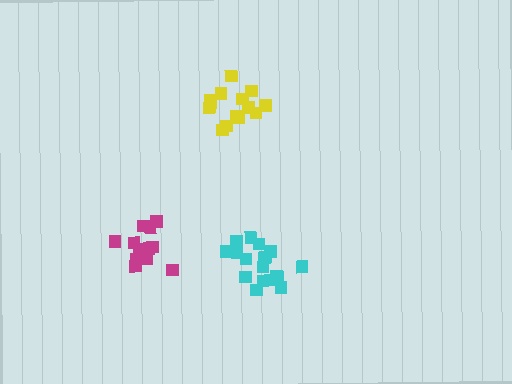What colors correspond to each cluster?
The clusters are colored: magenta, cyan, yellow.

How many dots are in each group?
Group 1: 14 dots, Group 2: 18 dots, Group 3: 14 dots (46 total).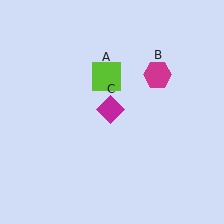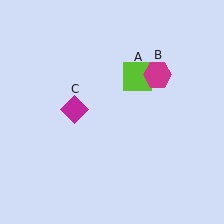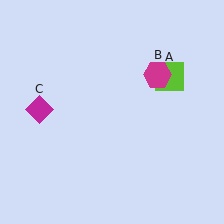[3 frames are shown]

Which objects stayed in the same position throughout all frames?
Magenta hexagon (object B) remained stationary.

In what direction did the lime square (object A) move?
The lime square (object A) moved right.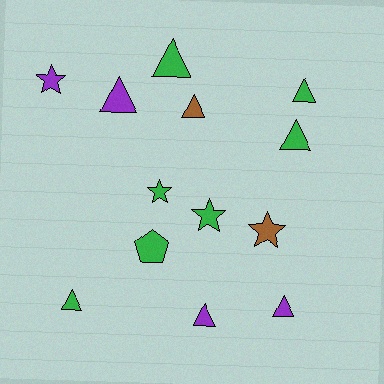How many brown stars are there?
There is 1 brown star.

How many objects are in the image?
There are 13 objects.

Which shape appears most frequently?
Triangle, with 8 objects.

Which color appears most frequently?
Green, with 7 objects.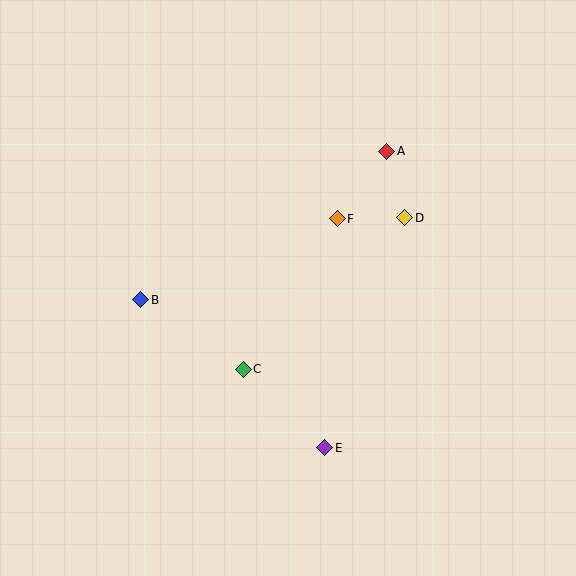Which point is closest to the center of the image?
Point F at (337, 219) is closest to the center.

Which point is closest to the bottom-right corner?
Point E is closest to the bottom-right corner.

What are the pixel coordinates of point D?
Point D is at (405, 218).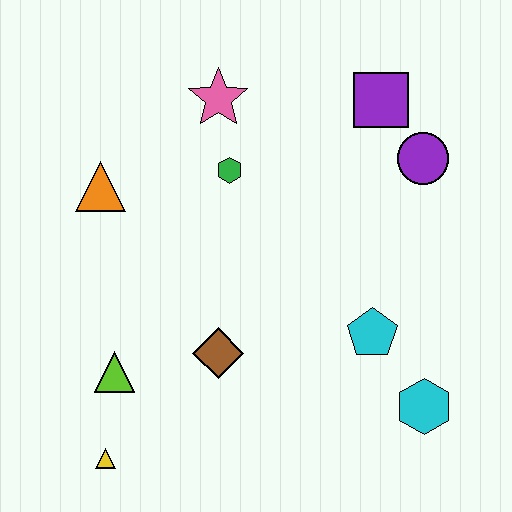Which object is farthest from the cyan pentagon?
The orange triangle is farthest from the cyan pentagon.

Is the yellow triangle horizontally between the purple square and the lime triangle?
No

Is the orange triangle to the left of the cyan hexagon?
Yes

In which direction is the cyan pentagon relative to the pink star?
The cyan pentagon is below the pink star.